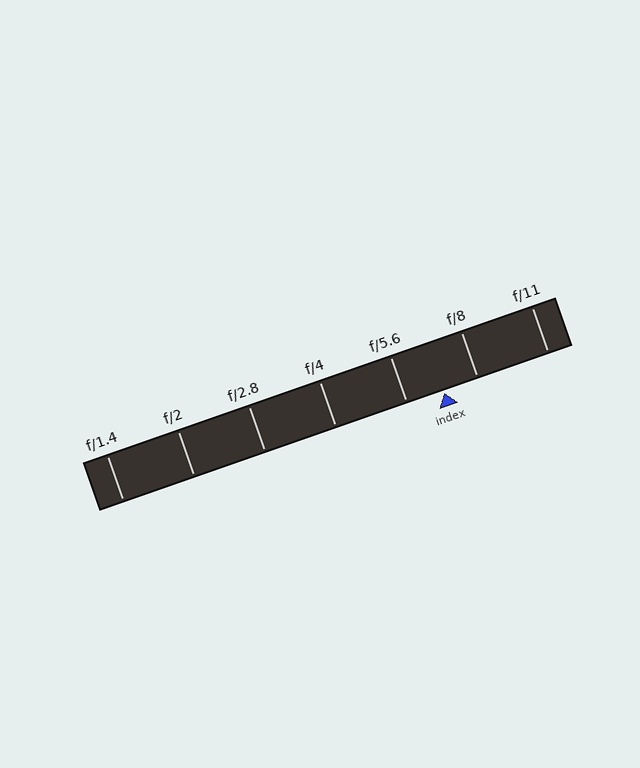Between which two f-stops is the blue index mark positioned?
The index mark is between f/5.6 and f/8.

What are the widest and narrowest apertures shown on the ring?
The widest aperture shown is f/1.4 and the narrowest is f/11.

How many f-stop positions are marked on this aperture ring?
There are 7 f-stop positions marked.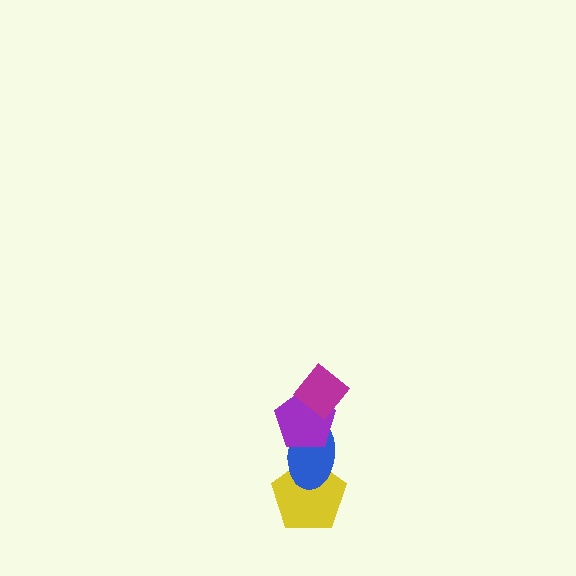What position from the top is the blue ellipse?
The blue ellipse is 3rd from the top.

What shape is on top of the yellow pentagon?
The blue ellipse is on top of the yellow pentagon.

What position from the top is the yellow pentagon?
The yellow pentagon is 4th from the top.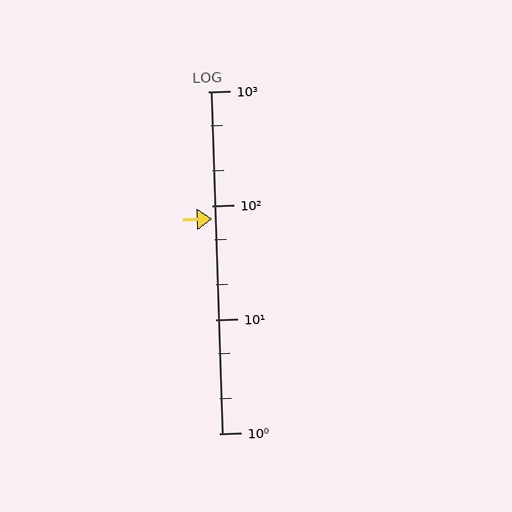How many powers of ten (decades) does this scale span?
The scale spans 3 decades, from 1 to 1000.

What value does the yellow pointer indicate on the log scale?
The pointer indicates approximately 76.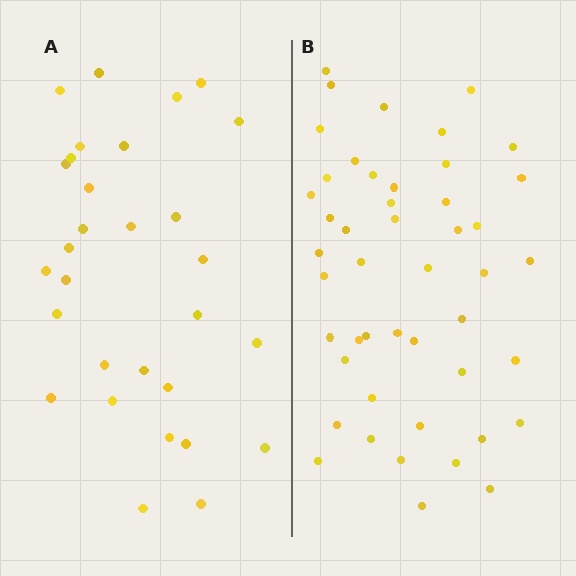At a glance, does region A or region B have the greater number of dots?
Region B (the right region) has more dots.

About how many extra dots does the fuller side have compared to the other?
Region B has approximately 15 more dots than region A.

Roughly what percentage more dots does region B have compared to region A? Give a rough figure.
About 55% more.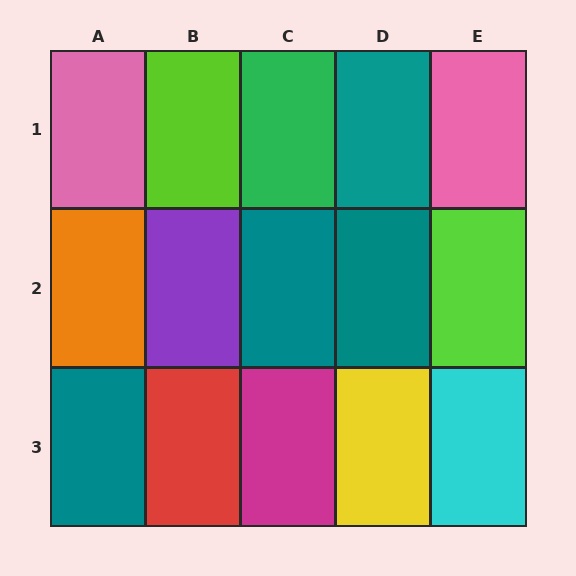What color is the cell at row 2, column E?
Lime.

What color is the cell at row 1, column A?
Pink.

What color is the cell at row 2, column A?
Orange.